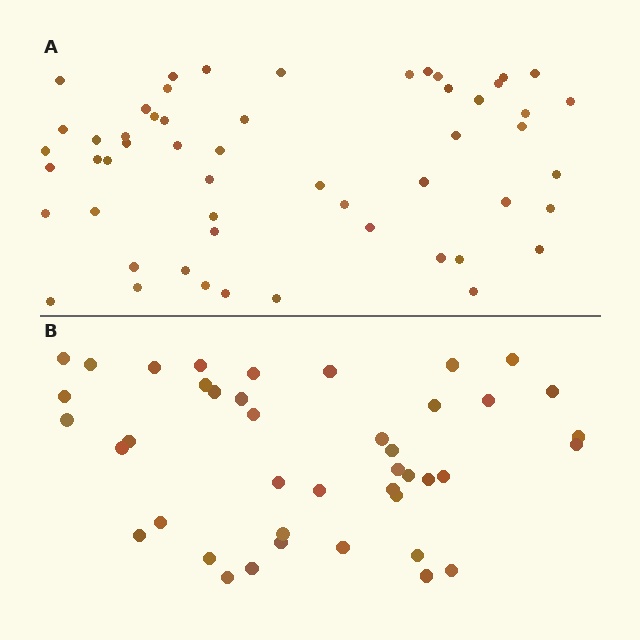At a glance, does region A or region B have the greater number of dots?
Region A (the top region) has more dots.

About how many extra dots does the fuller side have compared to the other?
Region A has roughly 12 or so more dots than region B.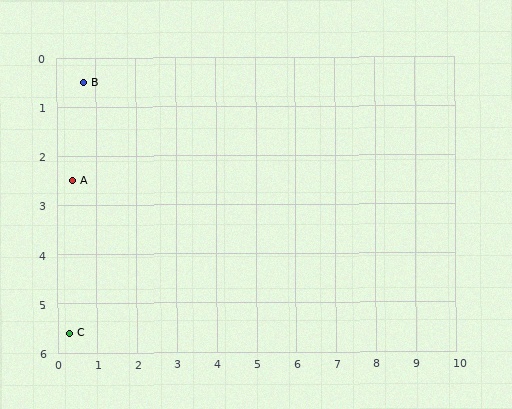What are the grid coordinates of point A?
Point A is at approximately (0.4, 2.5).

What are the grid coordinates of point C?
Point C is at approximately (0.3, 5.6).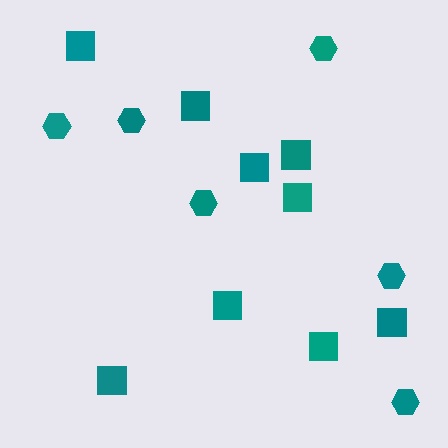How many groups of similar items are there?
There are 2 groups: one group of hexagons (6) and one group of squares (9).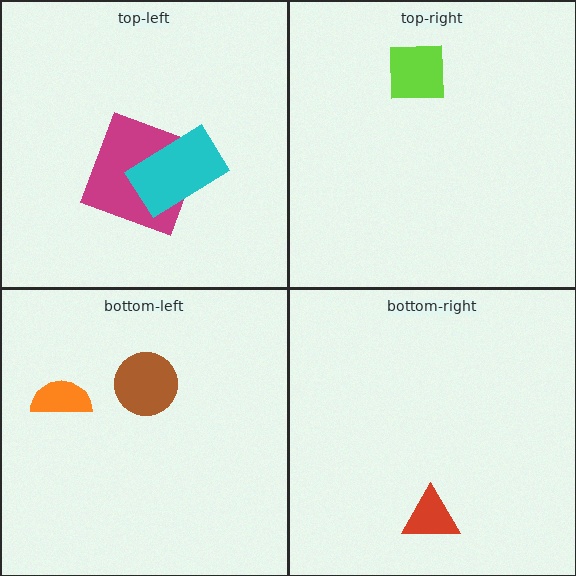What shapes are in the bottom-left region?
The brown circle, the orange semicircle.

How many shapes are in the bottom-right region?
1.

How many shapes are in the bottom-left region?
2.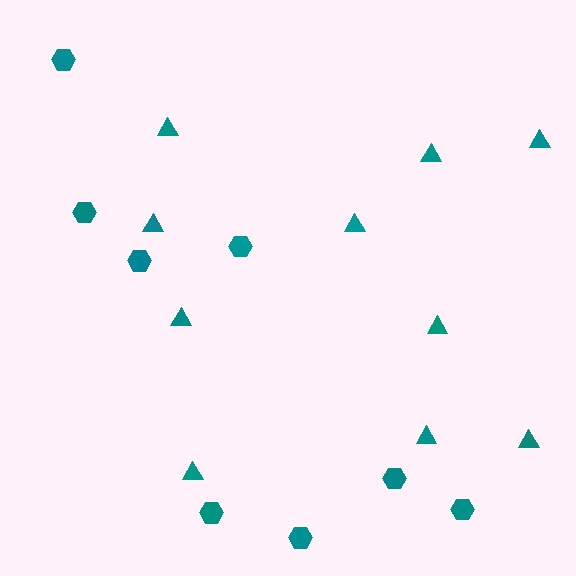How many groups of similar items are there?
There are 2 groups: one group of triangles (10) and one group of hexagons (8).